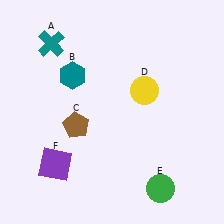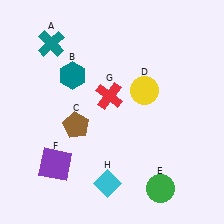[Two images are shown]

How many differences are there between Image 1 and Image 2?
There are 2 differences between the two images.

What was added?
A red cross (G), a cyan diamond (H) were added in Image 2.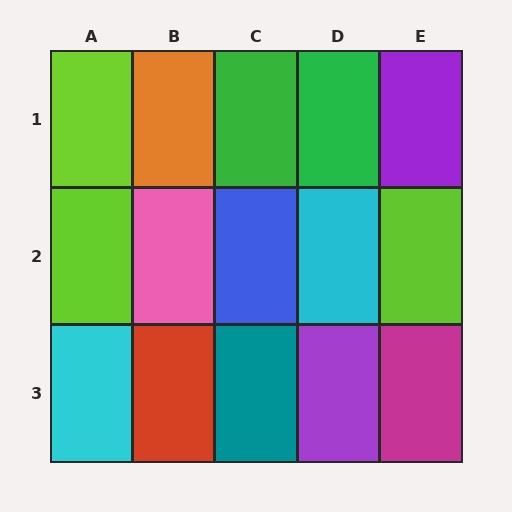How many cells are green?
2 cells are green.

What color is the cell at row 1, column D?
Green.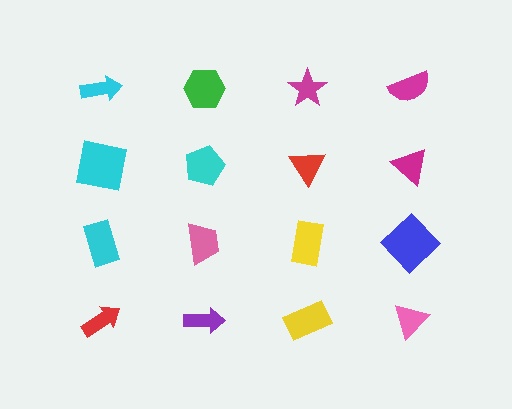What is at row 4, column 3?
A yellow rectangle.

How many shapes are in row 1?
4 shapes.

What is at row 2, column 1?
A cyan square.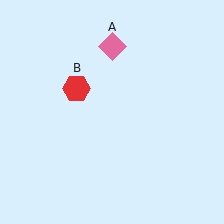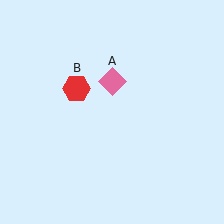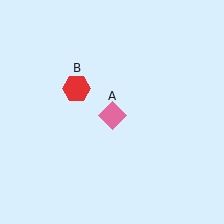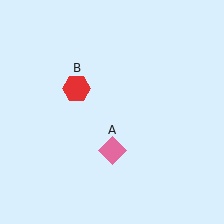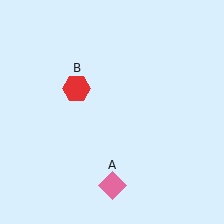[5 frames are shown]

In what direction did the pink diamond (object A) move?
The pink diamond (object A) moved down.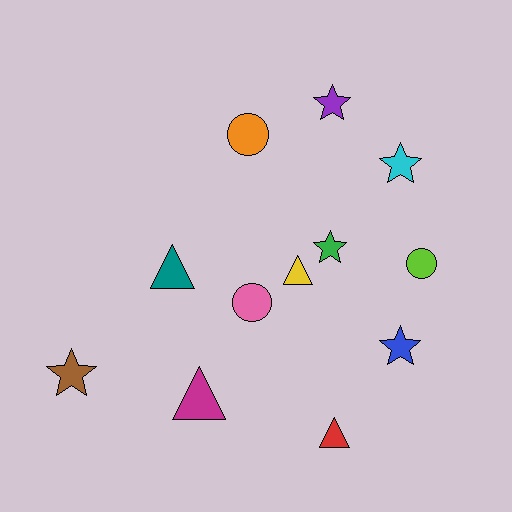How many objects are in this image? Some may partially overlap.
There are 12 objects.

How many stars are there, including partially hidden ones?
There are 5 stars.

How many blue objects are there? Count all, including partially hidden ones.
There is 1 blue object.